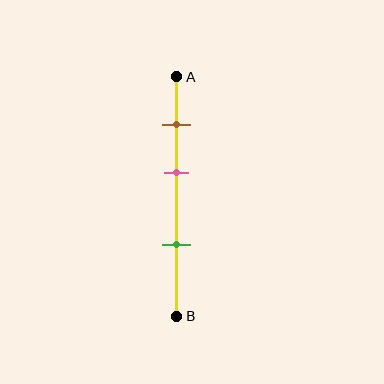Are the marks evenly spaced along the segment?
Yes, the marks are approximately evenly spaced.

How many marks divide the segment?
There are 3 marks dividing the segment.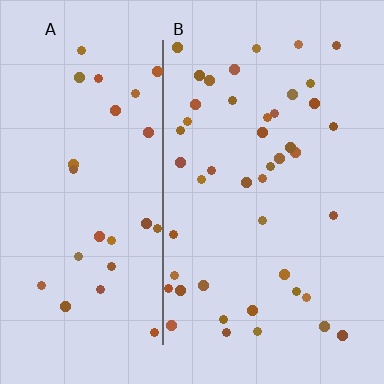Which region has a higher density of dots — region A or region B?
B (the right).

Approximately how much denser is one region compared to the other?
Approximately 1.5× — region B over region A.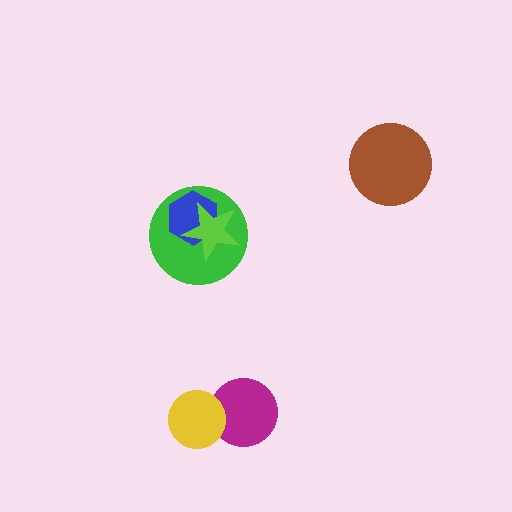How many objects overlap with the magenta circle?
1 object overlaps with the magenta circle.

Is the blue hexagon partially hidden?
Yes, it is partially covered by another shape.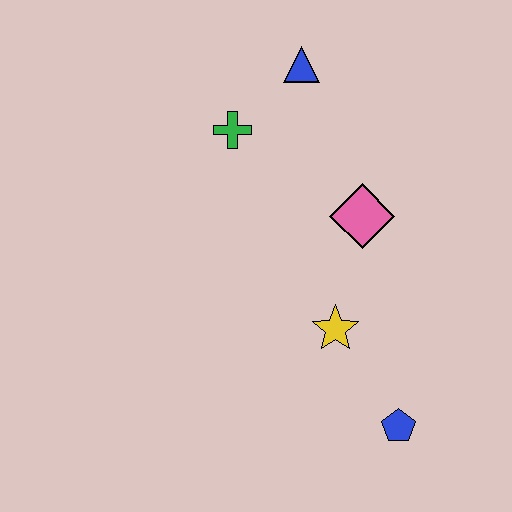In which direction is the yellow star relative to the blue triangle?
The yellow star is below the blue triangle.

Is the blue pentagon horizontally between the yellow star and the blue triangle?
No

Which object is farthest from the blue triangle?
The blue pentagon is farthest from the blue triangle.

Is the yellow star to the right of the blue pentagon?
No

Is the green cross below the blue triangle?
Yes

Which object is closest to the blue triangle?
The green cross is closest to the blue triangle.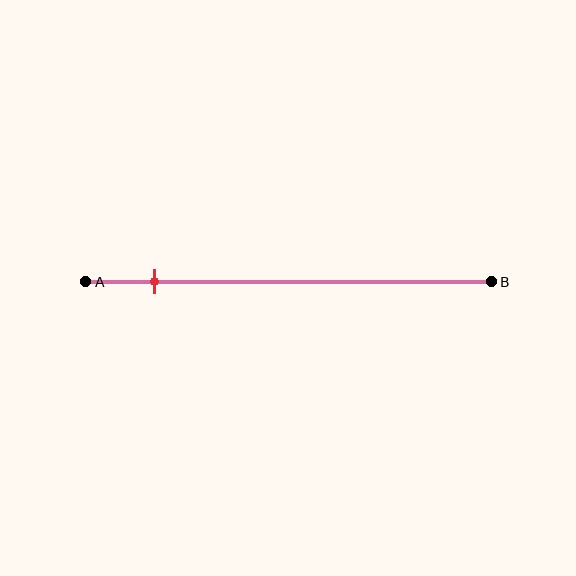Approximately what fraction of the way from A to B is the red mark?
The red mark is approximately 15% of the way from A to B.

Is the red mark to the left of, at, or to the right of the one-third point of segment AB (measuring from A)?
The red mark is to the left of the one-third point of segment AB.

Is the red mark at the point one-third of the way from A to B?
No, the mark is at about 15% from A, not at the 33% one-third point.